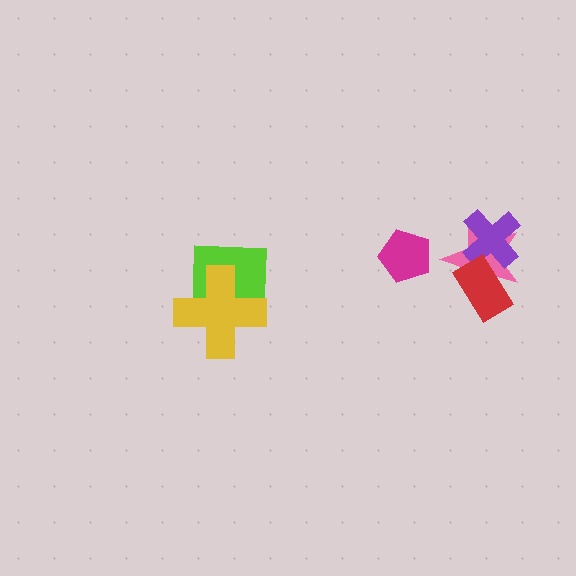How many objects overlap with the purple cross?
2 objects overlap with the purple cross.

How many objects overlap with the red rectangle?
2 objects overlap with the red rectangle.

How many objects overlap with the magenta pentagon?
0 objects overlap with the magenta pentagon.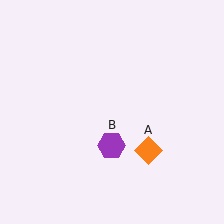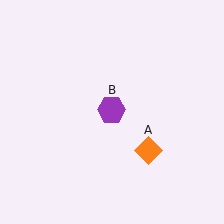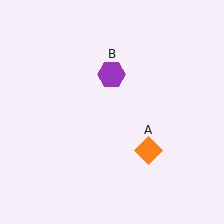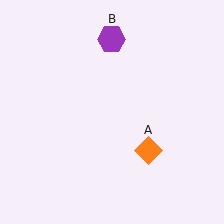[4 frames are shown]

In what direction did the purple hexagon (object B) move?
The purple hexagon (object B) moved up.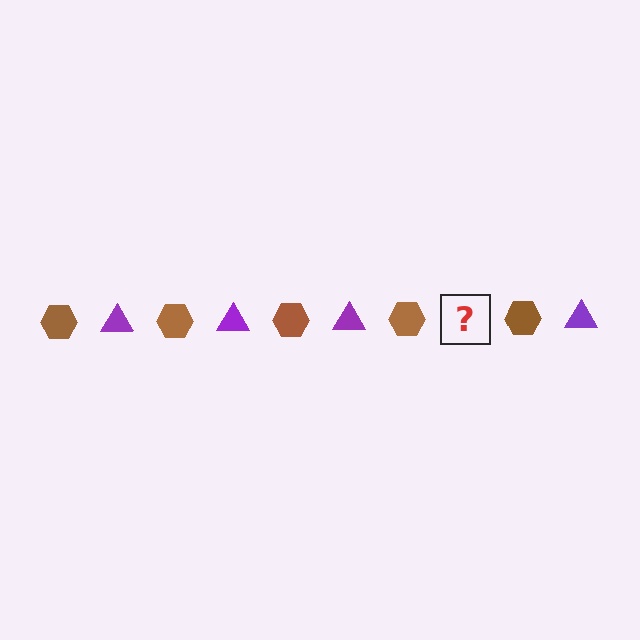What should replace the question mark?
The question mark should be replaced with a purple triangle.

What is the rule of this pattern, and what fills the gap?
The rule is that the pattern alternates between brown hexagon and purple triangle. The gap should be filled with a purple triangle.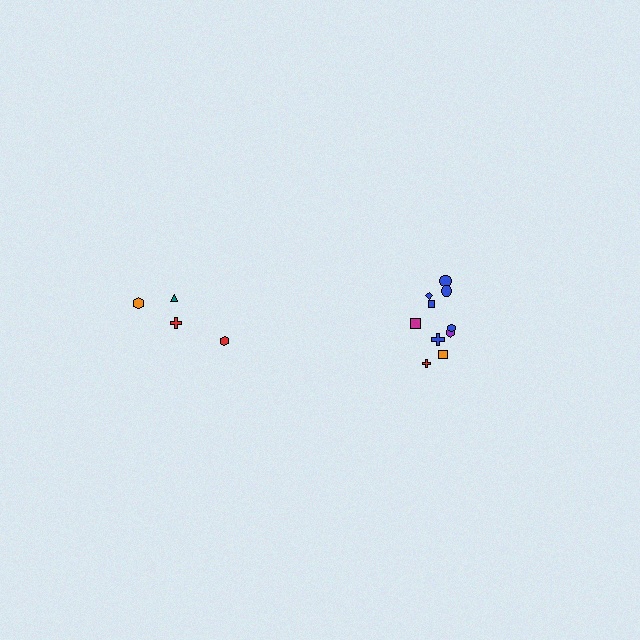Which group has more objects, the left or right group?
The right group.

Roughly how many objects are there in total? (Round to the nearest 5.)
Roughly 15 objects in total.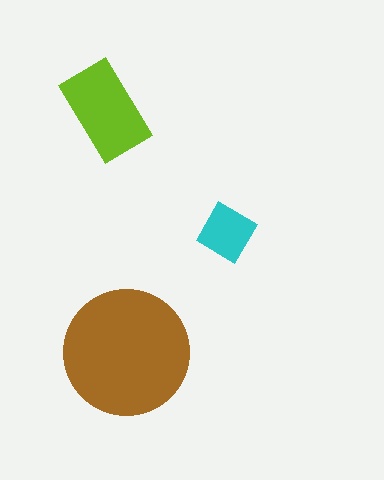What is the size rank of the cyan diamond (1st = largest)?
3rd.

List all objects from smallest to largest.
The cyan diamond, the lime rectangle, the brown circle.